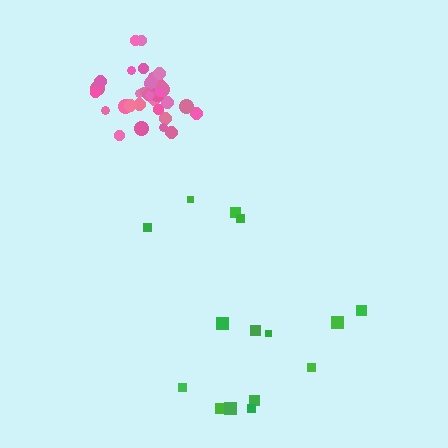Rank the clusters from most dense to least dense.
pink, green.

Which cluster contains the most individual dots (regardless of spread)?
Pink (33).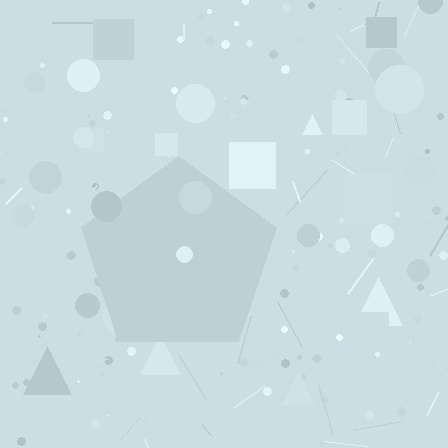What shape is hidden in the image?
A pentagon is hidden in the image.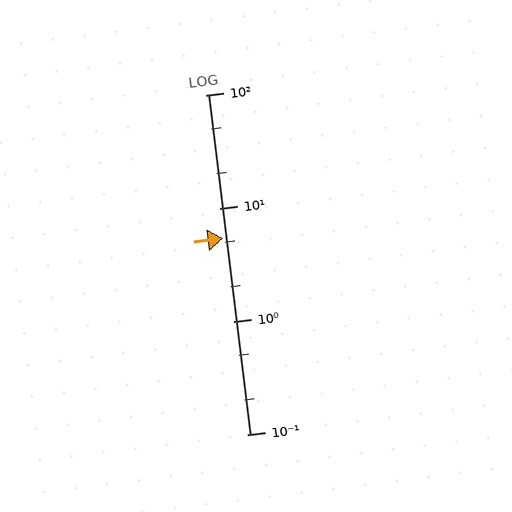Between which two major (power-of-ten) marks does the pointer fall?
The pointer is between 1 and 10.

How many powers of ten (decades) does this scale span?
The scale spans 3 decades, from 0.1 to 100.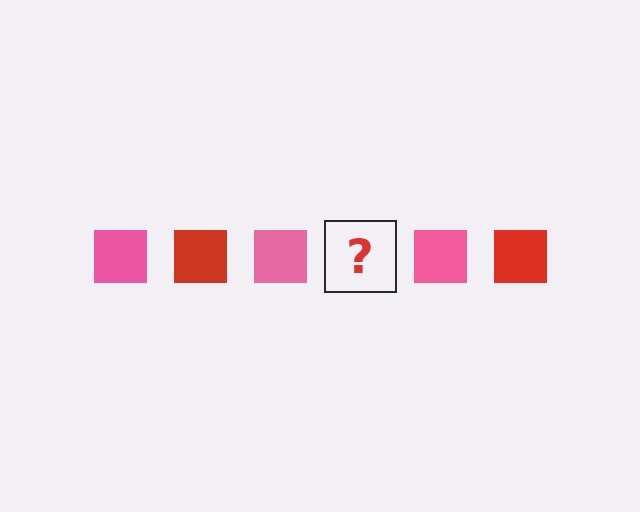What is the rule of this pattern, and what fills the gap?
The rule is that the pattern cycles through pink, red squares. The gap should be filled with a red square.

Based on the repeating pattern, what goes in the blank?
The blank should be a red square.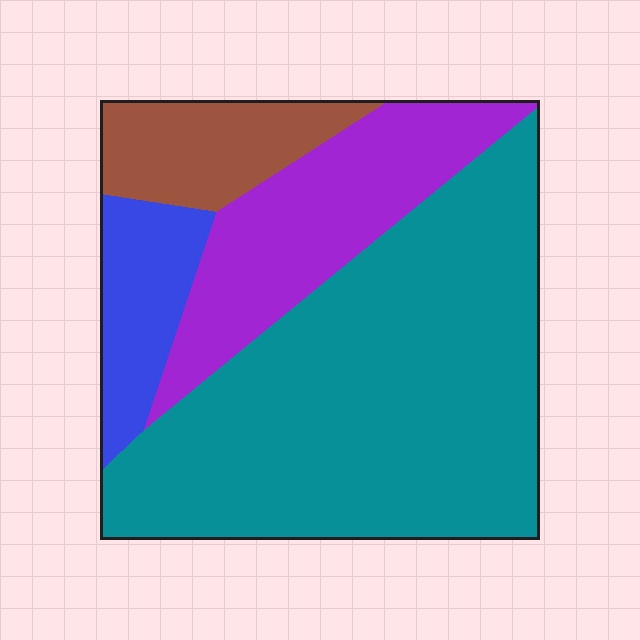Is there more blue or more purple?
Purple.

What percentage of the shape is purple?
Purple covers roughly 20% of the shape.